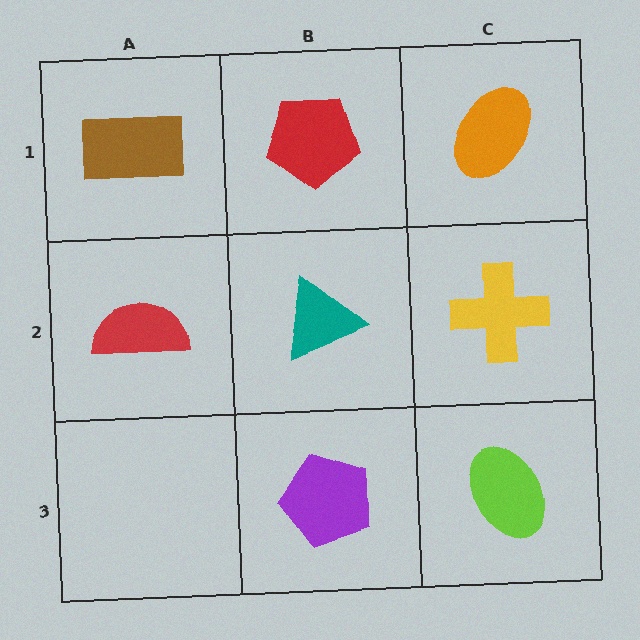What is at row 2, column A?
A red semicircle.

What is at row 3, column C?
A lime ellipse.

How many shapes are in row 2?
3 shapes.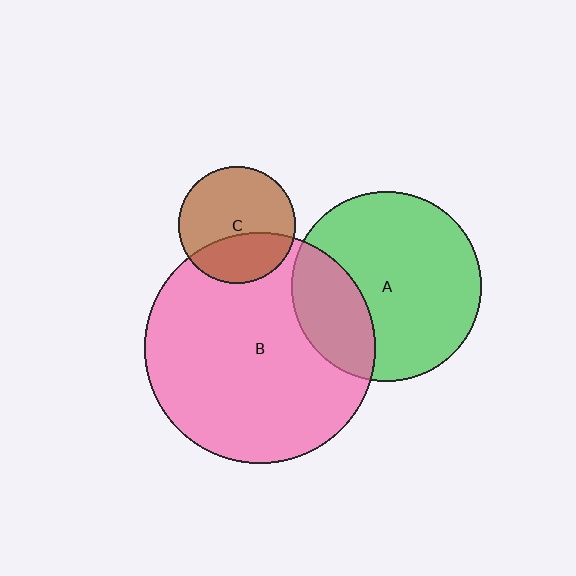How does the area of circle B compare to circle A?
Approximately 1.5 times.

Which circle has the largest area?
Circle B (pink).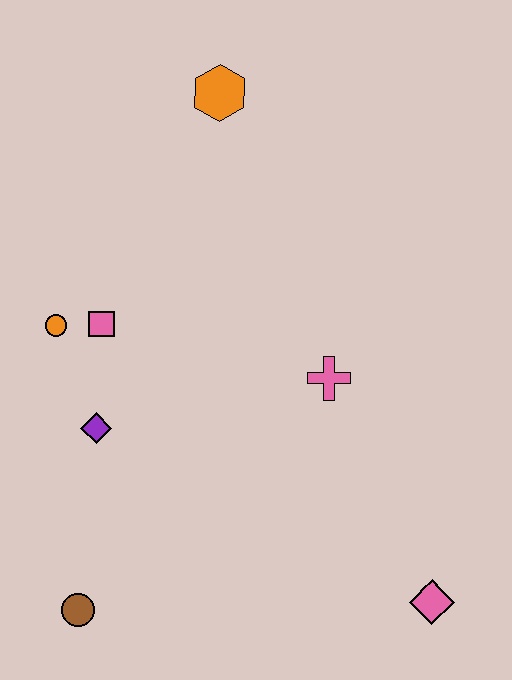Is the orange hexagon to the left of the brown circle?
No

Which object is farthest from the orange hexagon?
The pink diamond is farthest from the orange hexagon.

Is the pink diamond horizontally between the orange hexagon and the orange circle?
No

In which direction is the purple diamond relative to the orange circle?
The purple diamond is below the orange circle.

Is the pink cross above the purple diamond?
Yes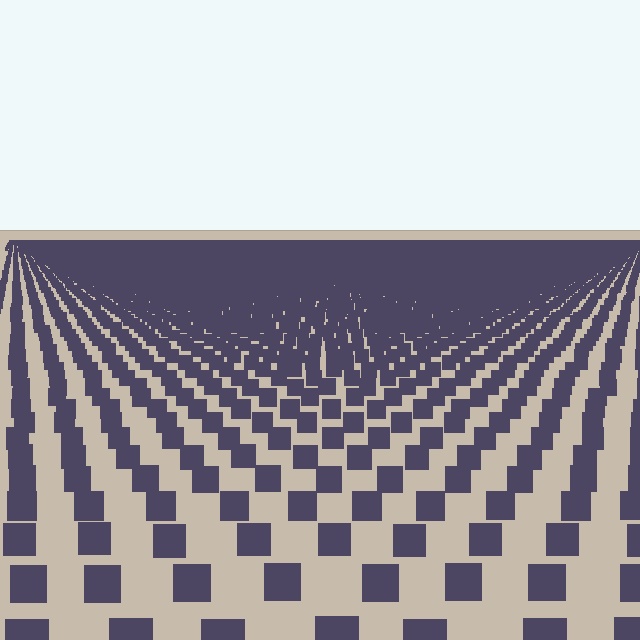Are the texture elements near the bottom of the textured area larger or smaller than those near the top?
Larger. Near the bottom, elements are closer to the viewer and appear at a bigger on-screen size.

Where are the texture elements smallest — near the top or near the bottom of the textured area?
Near the top.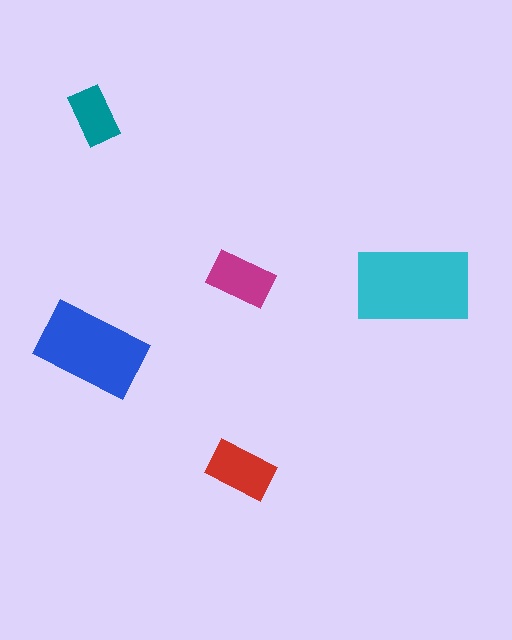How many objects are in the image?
There are 5 objects in the image.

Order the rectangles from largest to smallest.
the cyan one, the blue one, the red one, the magenta one, the teal one.